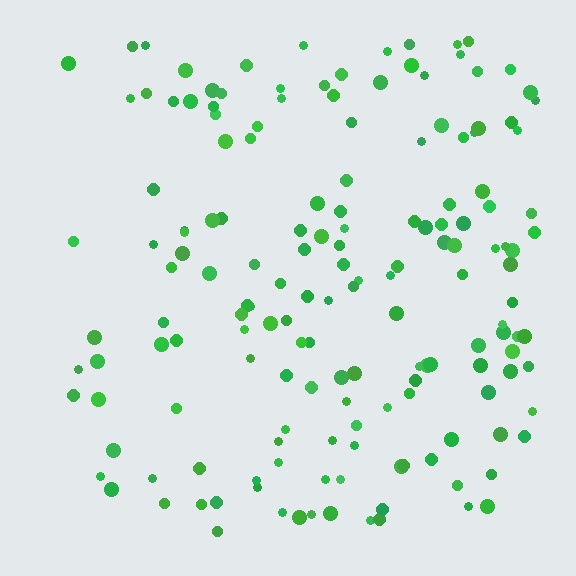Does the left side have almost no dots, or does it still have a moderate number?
Still a moderate number, just noticeably fewer than the right.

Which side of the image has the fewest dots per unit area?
The left.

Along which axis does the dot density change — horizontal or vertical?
Horizontal.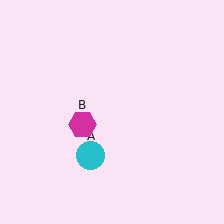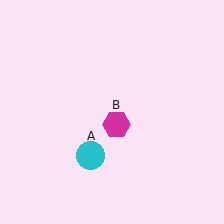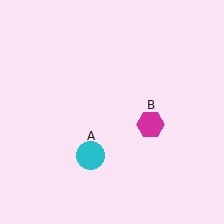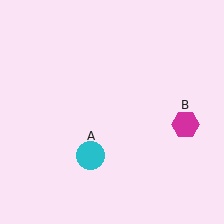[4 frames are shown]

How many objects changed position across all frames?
1 object changed position: magenta hexagon (object B).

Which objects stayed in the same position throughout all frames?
Cyan circle (object A) remained stationary.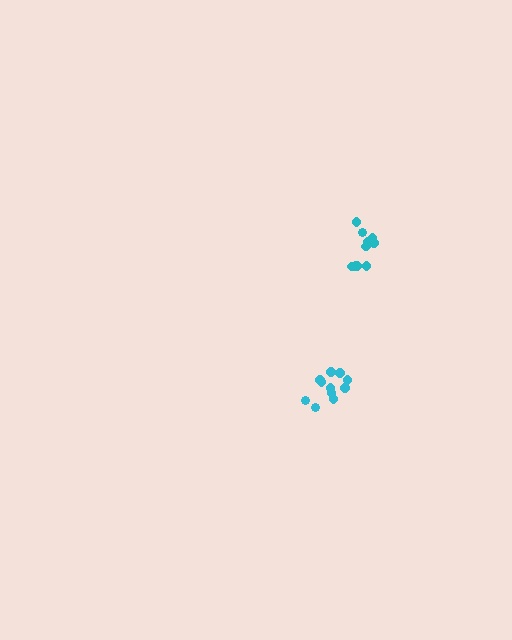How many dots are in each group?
Group 1: 11 dots, Group 2: 10 dots (21 total).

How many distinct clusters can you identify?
There are 2 distinct clusters.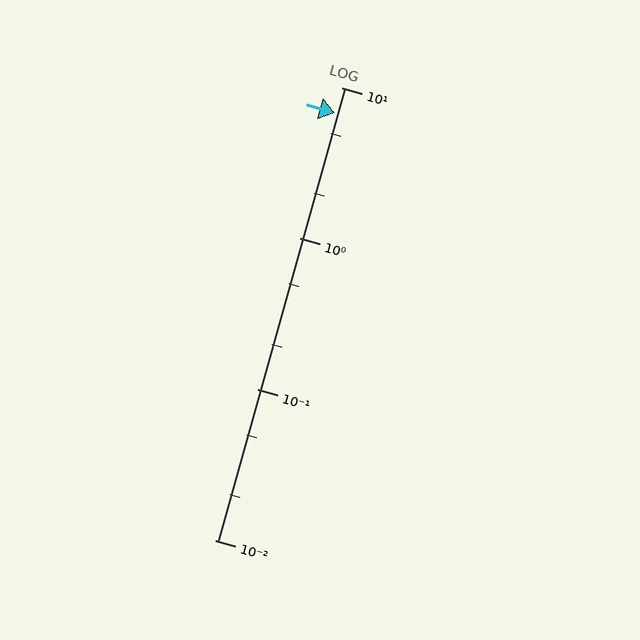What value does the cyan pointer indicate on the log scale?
The pointer indicates approximately 6.8.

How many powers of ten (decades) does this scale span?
The scale spans 3 decades, from 0.01 to 10.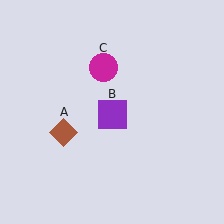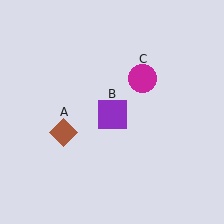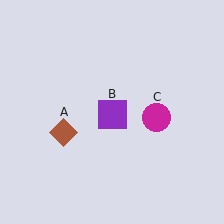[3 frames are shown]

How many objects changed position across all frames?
1 object changed position: magenta circle (object C).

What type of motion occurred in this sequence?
The magenta circle (object C) rotated clockwise around the center of the scene.